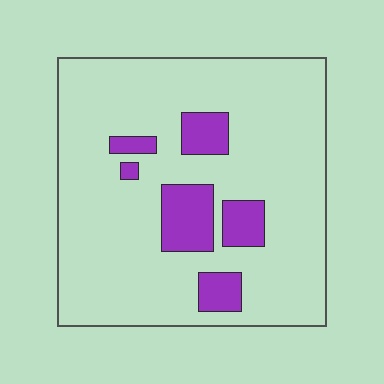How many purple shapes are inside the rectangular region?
6.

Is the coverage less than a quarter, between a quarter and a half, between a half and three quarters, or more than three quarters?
Less than a quarter.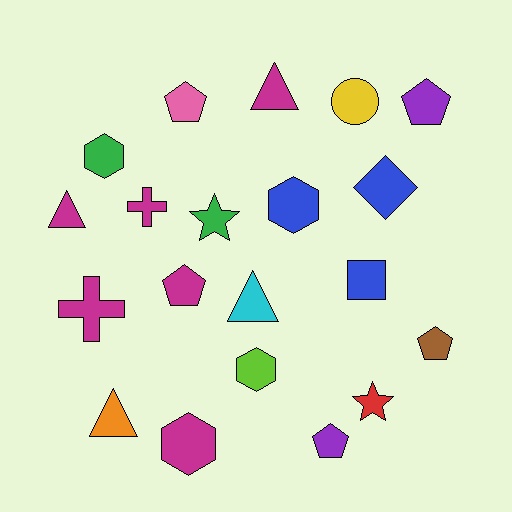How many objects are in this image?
There are 20 objects.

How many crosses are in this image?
There are 2 crosses.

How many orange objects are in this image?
There is 1 orange object.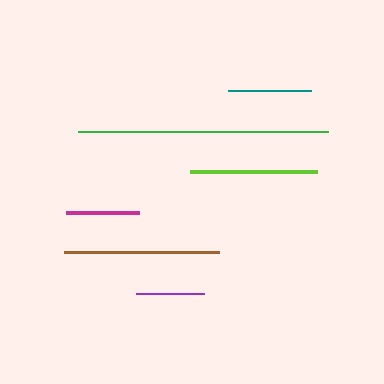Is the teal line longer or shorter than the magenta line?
The teal line is longer than the magenta line.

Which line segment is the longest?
The green line is the longest at approximately 250 pixels.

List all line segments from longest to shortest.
From longest to shortest: green, brown, lime, teal, magenta, purple.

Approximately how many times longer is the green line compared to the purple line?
The green line is approximately 3.7 times the length of the purple line.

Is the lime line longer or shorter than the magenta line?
The lime line is longer than the magenta line.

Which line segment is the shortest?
The purple line is the shortest at approximately 68 pixels.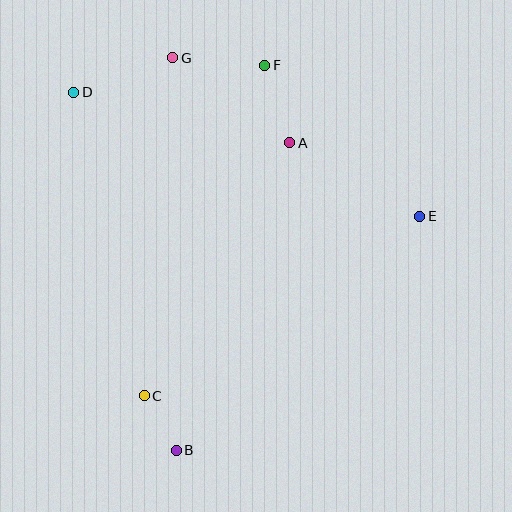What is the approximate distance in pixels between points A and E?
The distance between A and E is approximately 149 pixels.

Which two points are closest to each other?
Points B and C are closest to each other.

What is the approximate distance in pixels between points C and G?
The distance between C and G is approximately 340 pixels.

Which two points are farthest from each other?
Points B and F are farthest from each other.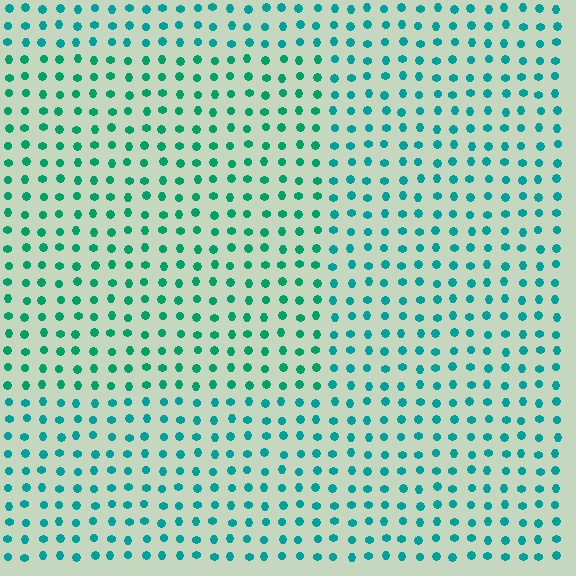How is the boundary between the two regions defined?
The boundary is defined purely by a slight shift in hue (about 19 degrees). Spacing, size, and orientation are identical on both sides.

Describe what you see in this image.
The image is filled with small teal elements in a uniform arrangement. A rectangle-shaped region is visible where the elements are tinted to a slightly different hue, forming a subtle color boundary.